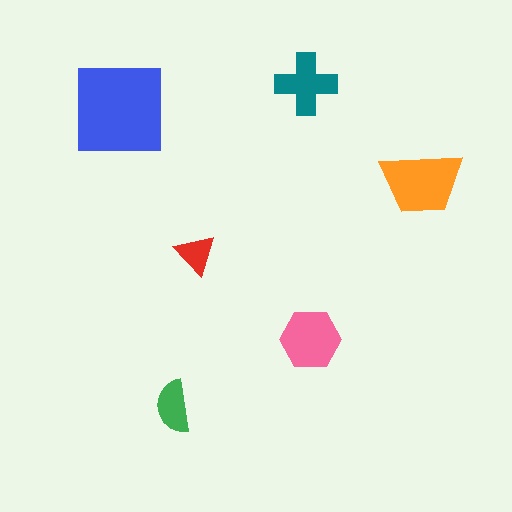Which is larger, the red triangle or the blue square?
The blue square.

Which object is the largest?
The blue square.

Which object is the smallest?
The red triangle.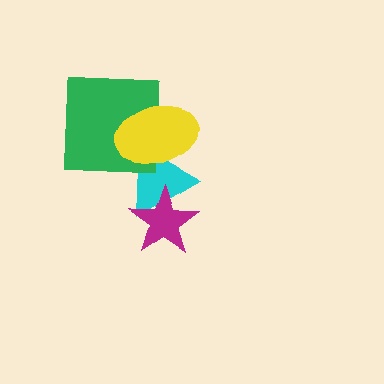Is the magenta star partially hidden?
No, no other shape covers it.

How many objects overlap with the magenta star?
1 object overlaps with the magenta star.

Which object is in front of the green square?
The yellow ellipse is in front of the green square.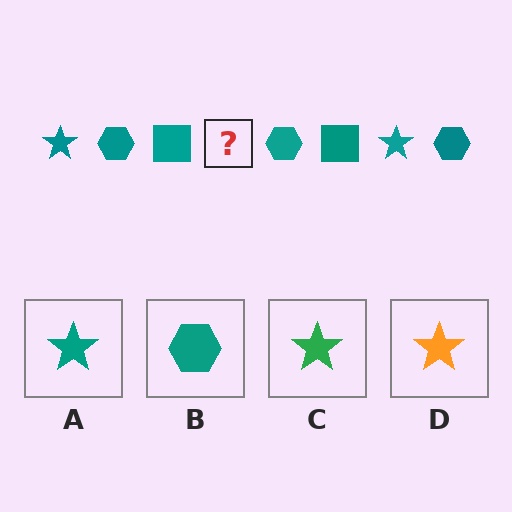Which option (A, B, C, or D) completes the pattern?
A.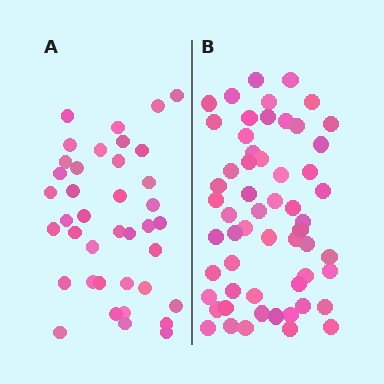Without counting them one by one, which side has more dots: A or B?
Region B (the right region) has more dots.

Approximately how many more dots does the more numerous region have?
Region B has approximately 20 more dots than region A.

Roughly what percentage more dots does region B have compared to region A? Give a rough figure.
About 45% more.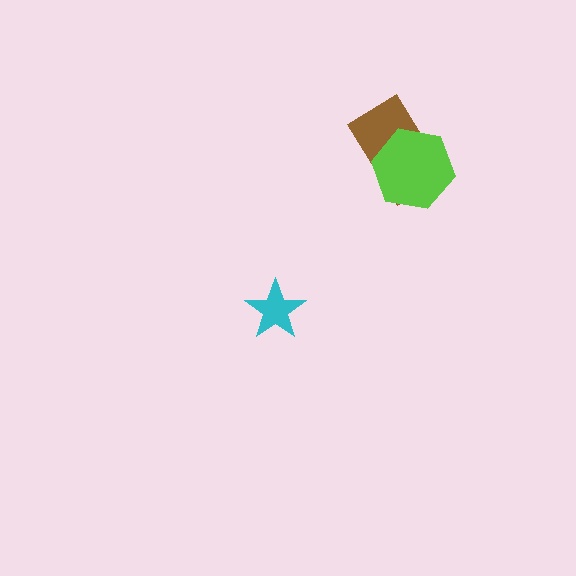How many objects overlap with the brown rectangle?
1 object overlaps with the brown rectangle.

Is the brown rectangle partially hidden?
Yes, it is partially covered by another shape.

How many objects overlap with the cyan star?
0 objects overlap with the cyan star.